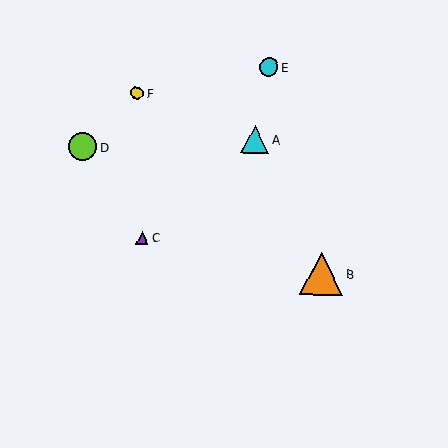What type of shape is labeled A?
Shape A is a cyan triangle.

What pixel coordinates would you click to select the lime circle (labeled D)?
Click at (83, 147) to select the lime circle D.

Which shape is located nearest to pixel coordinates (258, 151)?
The cyan triangle (labeled A) at (255, 139) is nearest to that location.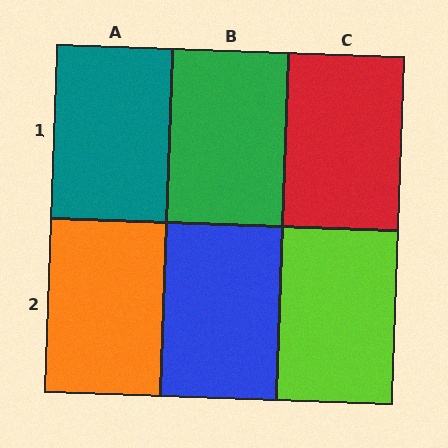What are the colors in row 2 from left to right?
Orange, blue, lime.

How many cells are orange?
1 cell is orange.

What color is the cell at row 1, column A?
Teal.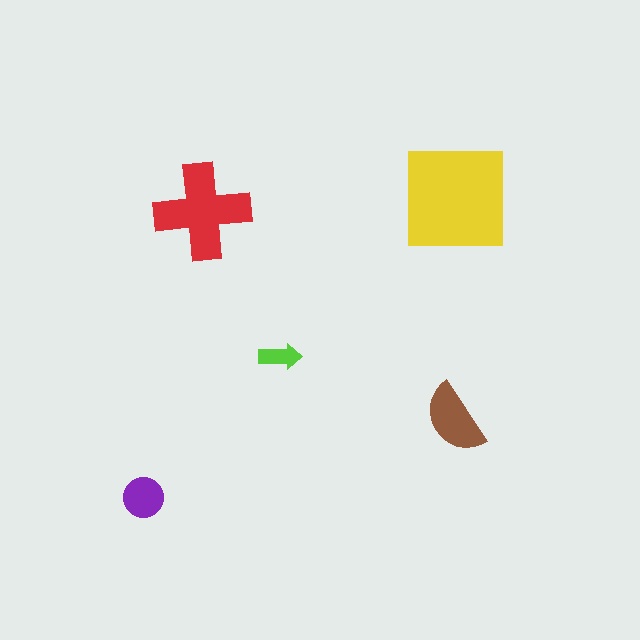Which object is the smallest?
The lime arrow.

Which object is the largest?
The yellow square.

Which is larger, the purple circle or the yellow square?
The yellow square.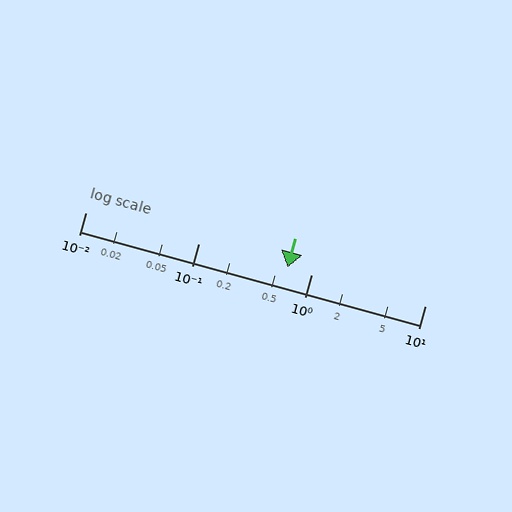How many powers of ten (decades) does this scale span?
The scale spans 3 decades, from 0.01 to 10.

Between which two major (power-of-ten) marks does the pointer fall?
The pointer is between 0.1 and 1.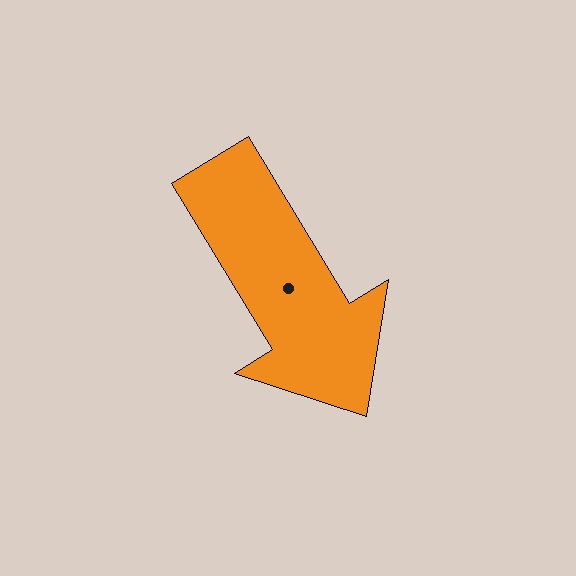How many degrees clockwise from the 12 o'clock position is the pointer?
Approximately 149 degrees.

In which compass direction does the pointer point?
Southeast.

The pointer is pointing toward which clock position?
Roughly 5 o'clock.